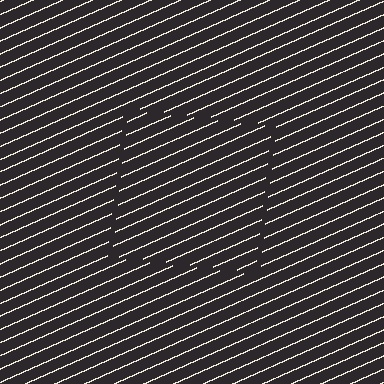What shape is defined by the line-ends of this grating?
An illusory square. The interior of the shape contains the same grating, shifted by half a period — the contour is defined by the phase discontinuity where line-ends from the inner and outer gratings abut.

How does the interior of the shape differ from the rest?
The interior of the shape contains the same grating, shifted by half a period — the contour is defined by the phase discontinuity where line-ends from the inner and outer gratings abut.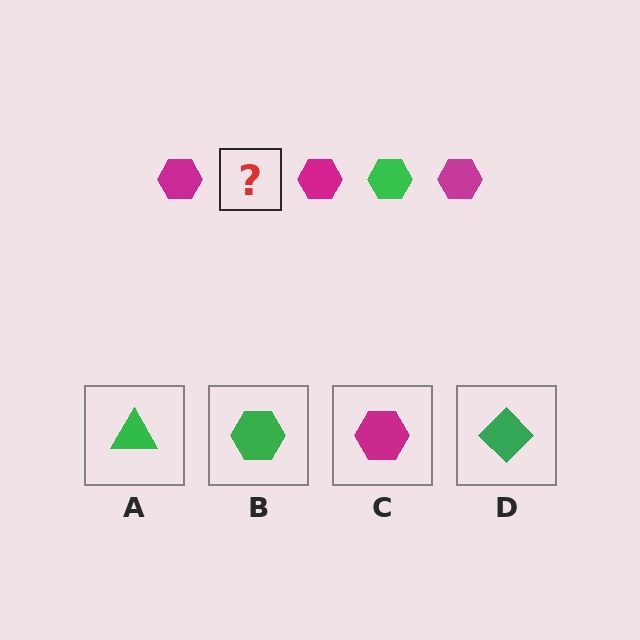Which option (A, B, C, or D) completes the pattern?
B.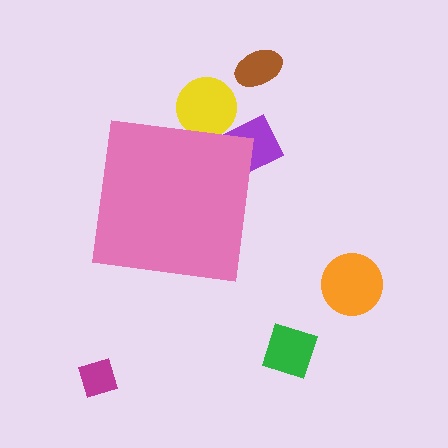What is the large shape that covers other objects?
A pink square.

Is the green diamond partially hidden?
No, the green diamond is fully visible.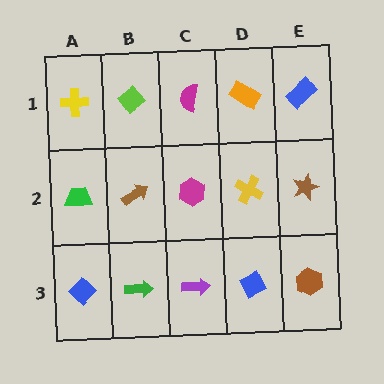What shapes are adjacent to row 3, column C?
A magenta hexagon (row 2, column C), a green arrow (row 3, column B), a blue diamond (row 3, column D).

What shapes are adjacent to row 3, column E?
A brown star (row 2, column E), a blue diamond (row 3, column D).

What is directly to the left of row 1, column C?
A lime diamond.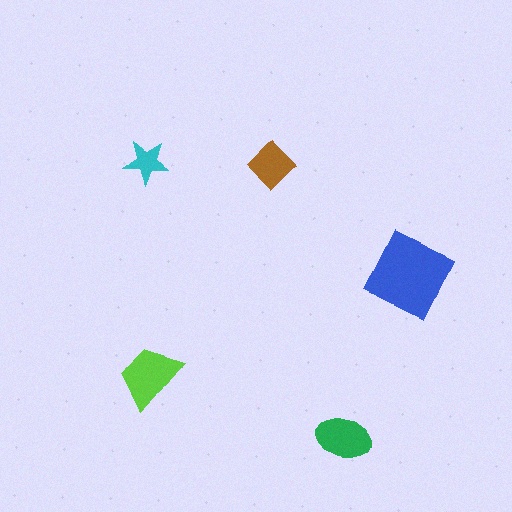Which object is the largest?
The blue square.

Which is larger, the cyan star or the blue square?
The blue square.